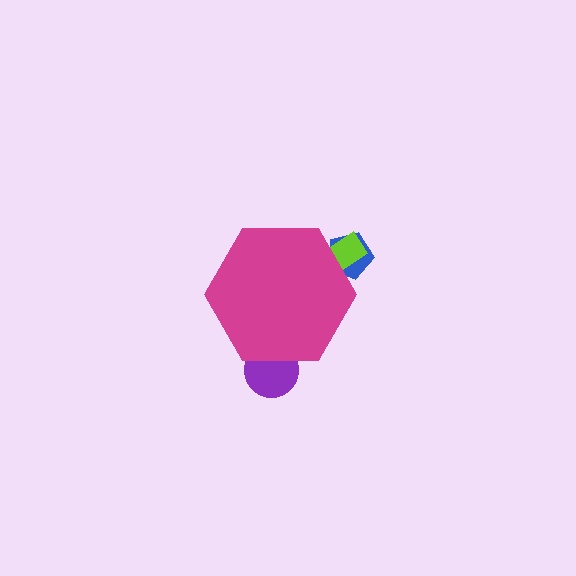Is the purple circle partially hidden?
Yes, the purple circle is partially hidden behind the magenta hexagon.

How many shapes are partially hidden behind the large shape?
3 shapes are partially hidden.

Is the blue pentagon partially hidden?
Yes, the blue pentagon is partially hidden behind the magenta hexagon.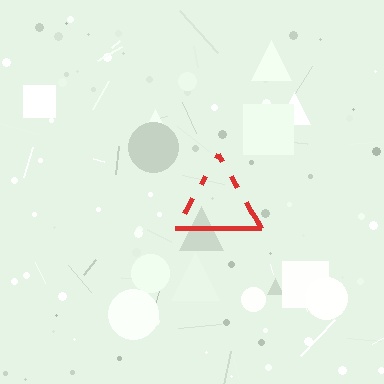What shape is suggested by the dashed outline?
The dashed outline suggests a triangle.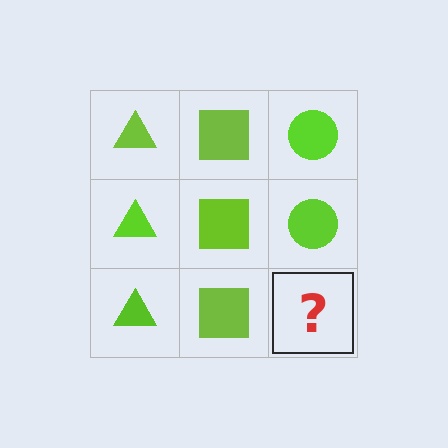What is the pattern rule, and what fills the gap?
The rule is that each column has a consistent shape. The gap should be filled with a lime circle.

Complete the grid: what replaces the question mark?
The question mark should be replaced with a lime circle.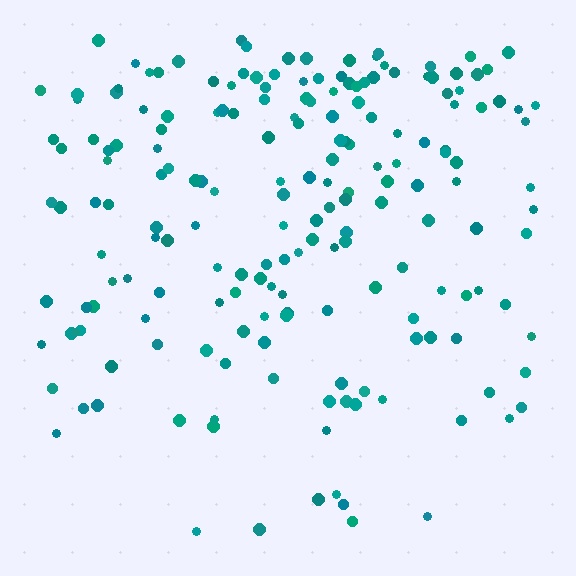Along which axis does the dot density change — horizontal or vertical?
Vertical.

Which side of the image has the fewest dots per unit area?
The bottom.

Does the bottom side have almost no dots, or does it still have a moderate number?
Still a moderate number, just noticeably fewer than the top.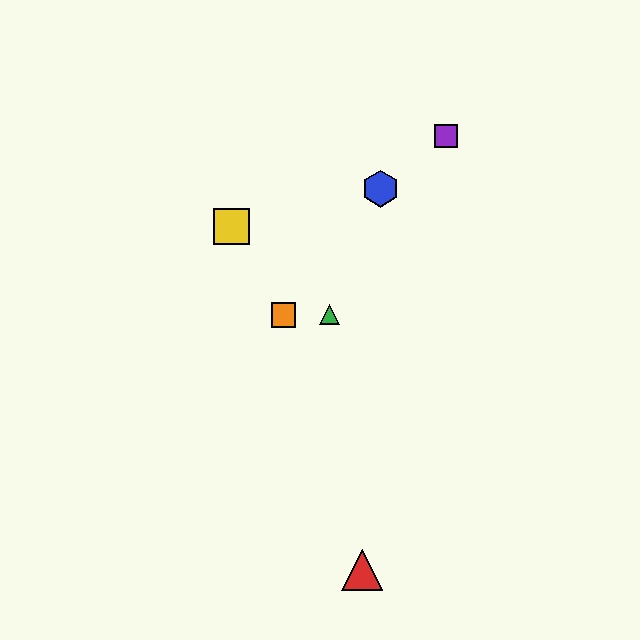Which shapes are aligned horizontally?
The green triangle, the orange square are aligned horizontally.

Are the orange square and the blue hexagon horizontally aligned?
No, the orange square is at y≈315 and the blue hexagon is at y≈189.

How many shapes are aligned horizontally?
2 shapes (the green triangle, the orange square) are aligned horizontally.